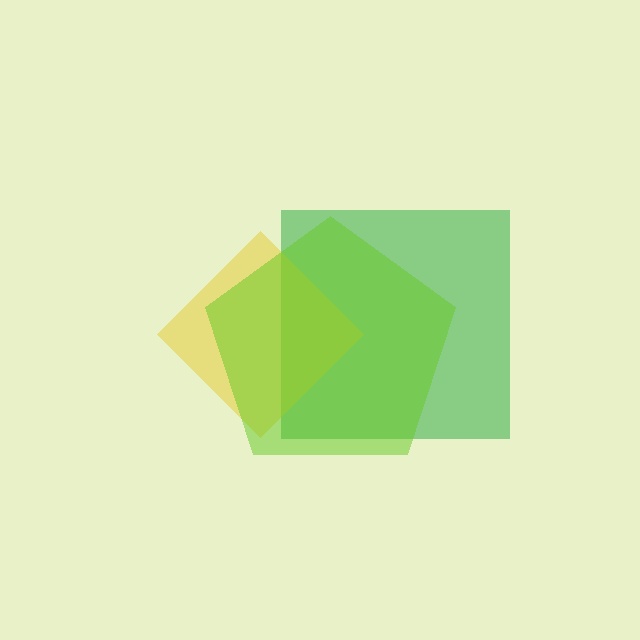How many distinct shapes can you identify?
There are 3 distinct shapes: a green square, a yellow diamond, a lime pentagon.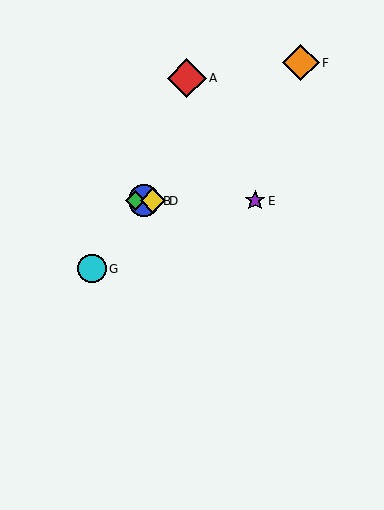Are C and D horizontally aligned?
Yes, both are at y≈201.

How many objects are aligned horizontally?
4 objects (B, C, D, E) are aligned horizontally.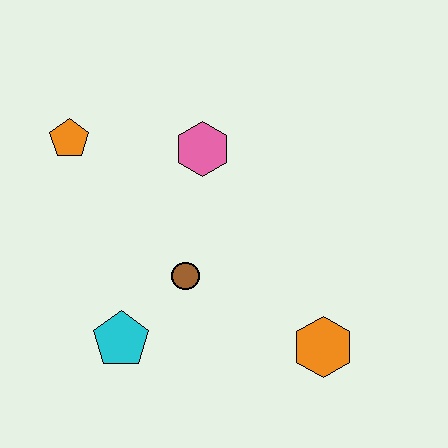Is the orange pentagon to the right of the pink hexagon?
No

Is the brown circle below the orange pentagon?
Yes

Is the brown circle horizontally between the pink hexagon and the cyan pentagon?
Yes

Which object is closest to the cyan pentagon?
The brown circle is closest to the cyan pentagon.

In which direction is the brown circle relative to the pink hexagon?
The brown circle is below the pink hexagon.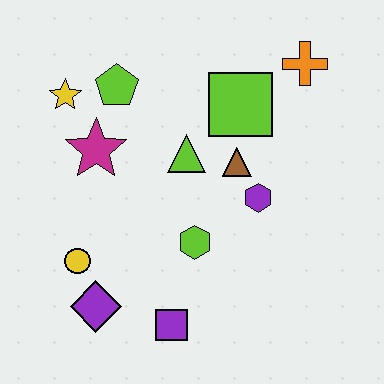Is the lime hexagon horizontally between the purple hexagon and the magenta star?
Yes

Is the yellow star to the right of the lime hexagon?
No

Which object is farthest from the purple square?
The orange cross is farthest from the purple square.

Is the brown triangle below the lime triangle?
Yes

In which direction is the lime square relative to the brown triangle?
The lime square is above the brown triangle.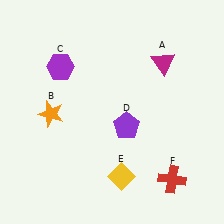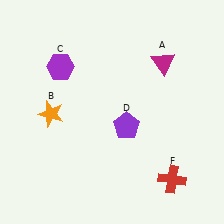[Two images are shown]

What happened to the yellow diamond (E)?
The yellow diamond (E) was removed in Image 2. It was in the bottom-right area of Image 1.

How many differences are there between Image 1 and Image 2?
There is 1 difference between the two images.